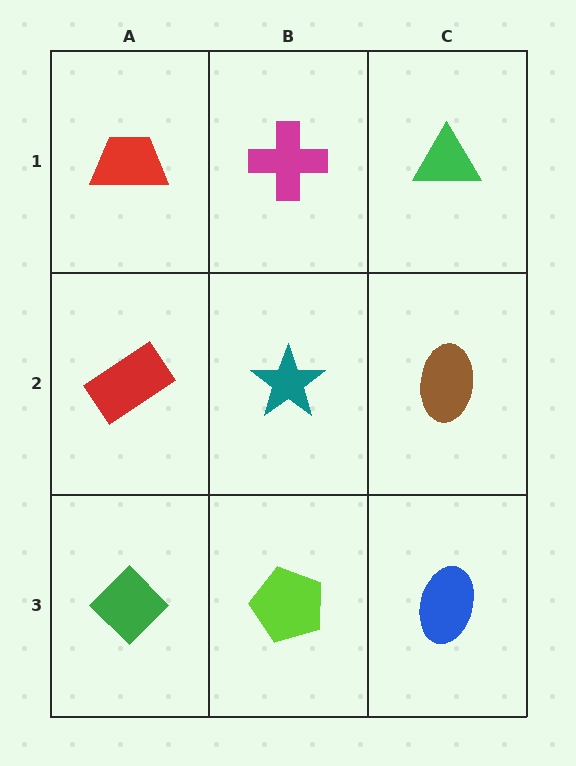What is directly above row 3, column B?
A teal star.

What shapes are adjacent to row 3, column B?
A teal star (row 2, column B), a green diamond (row 3, column A), a blue ellipse (row 3, column C).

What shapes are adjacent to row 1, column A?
A red rectangle (row 2, column A), a magenta cross (row 1, column B).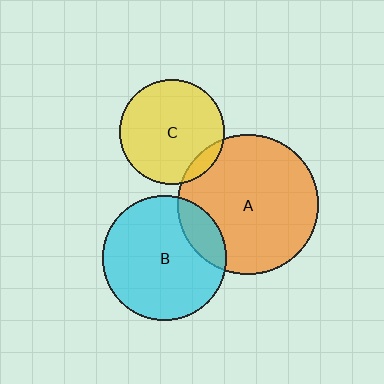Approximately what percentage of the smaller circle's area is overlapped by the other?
Approximately 10%.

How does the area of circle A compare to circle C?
Approximately 1.8 times.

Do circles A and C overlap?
Yes.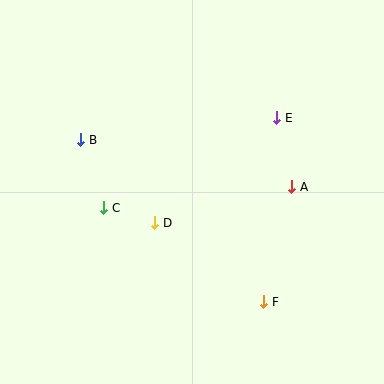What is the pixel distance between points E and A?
The distance between E and A is 71 pixels.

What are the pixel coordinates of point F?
Point F is at (264, 302).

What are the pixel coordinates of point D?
Point D is at (155, 223).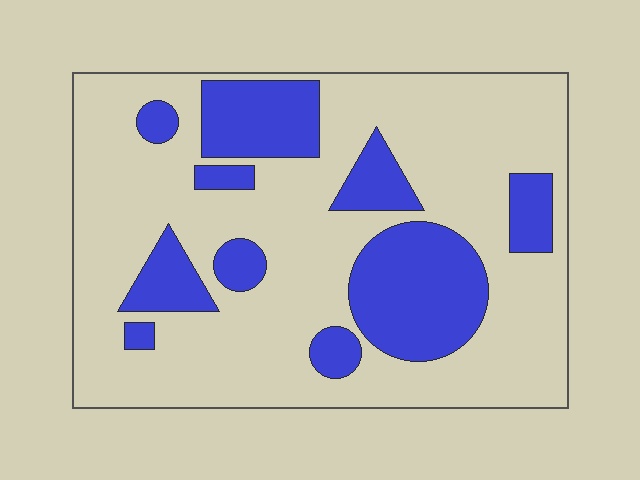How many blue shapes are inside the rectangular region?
10.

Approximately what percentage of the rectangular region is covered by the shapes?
Approximately 25%.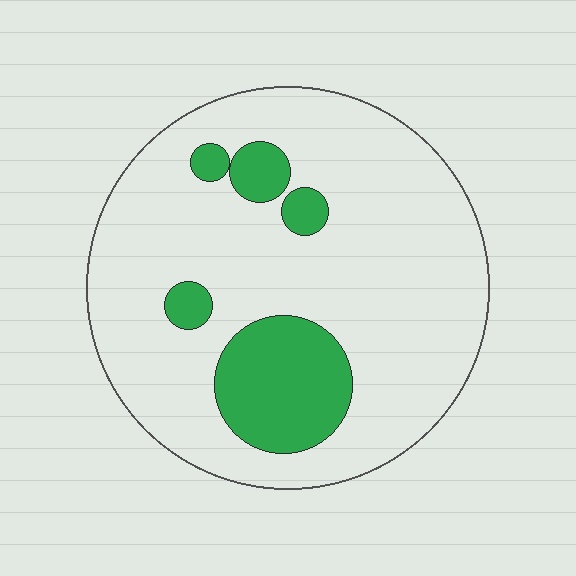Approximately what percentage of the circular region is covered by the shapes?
Approximately 20%.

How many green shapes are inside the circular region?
5.